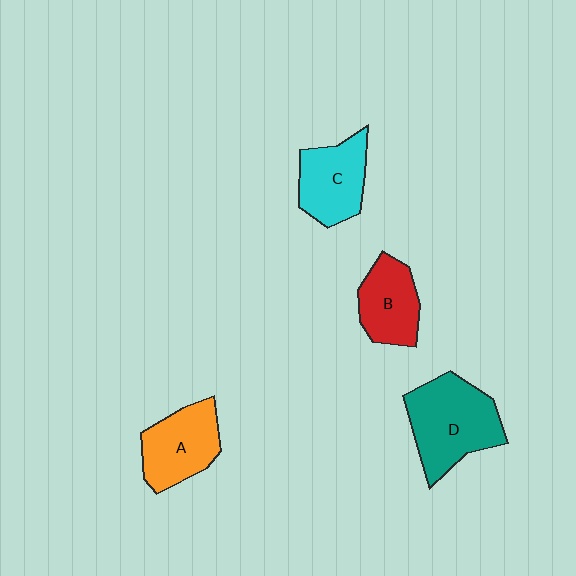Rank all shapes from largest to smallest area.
From largest to smallest: D (teal), A (orange), C (cyan), B (red).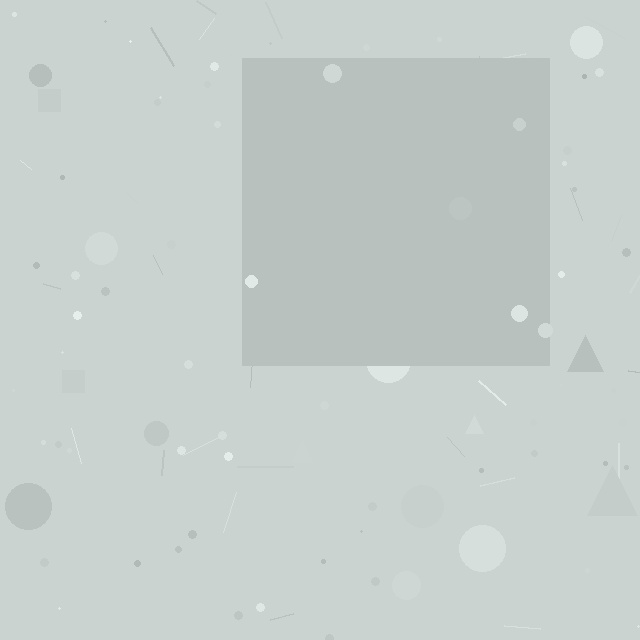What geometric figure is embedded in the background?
A square is embedded in the background.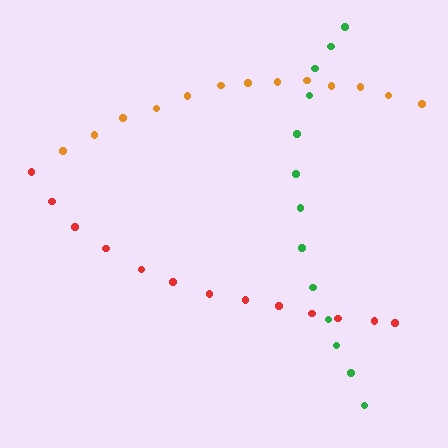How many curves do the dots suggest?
There are 3 distinct paths.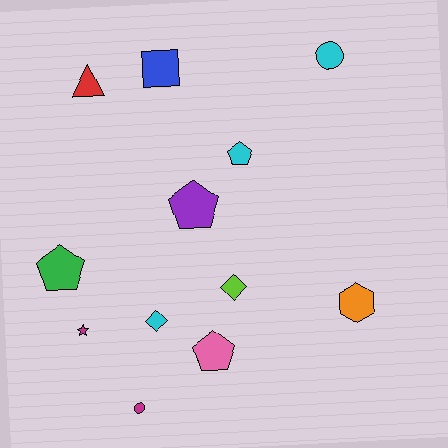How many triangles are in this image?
There is 1 triangle.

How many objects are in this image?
There are 12 objects.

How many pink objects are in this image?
There is 1 pink object.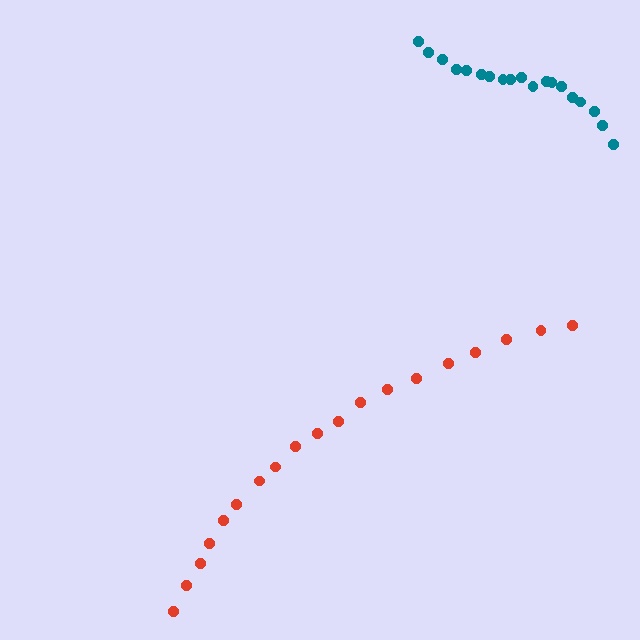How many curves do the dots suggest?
There are 2 distinct paths.